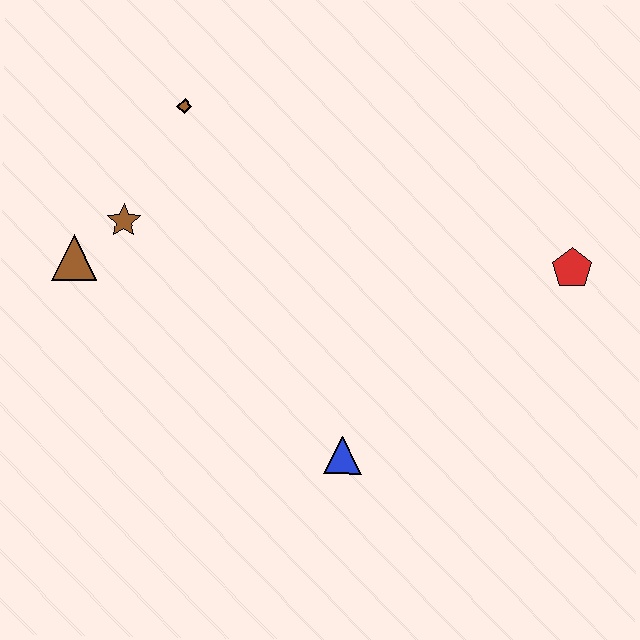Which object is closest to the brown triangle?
The brown star is closest to the brown triangle.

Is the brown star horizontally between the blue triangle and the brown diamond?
No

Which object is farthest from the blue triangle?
The brown diamond is farthest from the blue triangle.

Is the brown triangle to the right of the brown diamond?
No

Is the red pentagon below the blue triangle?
No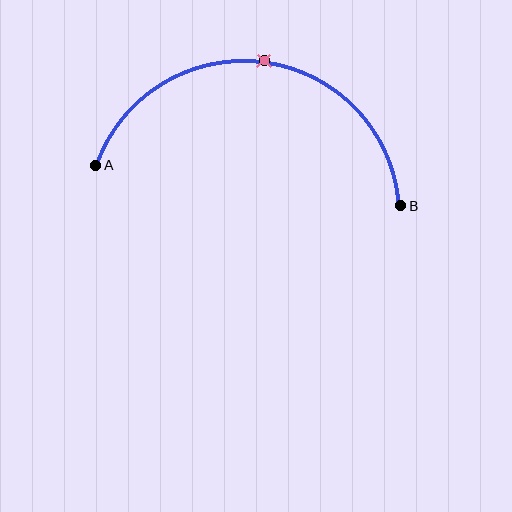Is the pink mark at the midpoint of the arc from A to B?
Yes. The pink mark lies on the arc at equal arc-length from both A and B — it is the arc midpoint.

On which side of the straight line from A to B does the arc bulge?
The arc bulges above the straight line connecting A and B.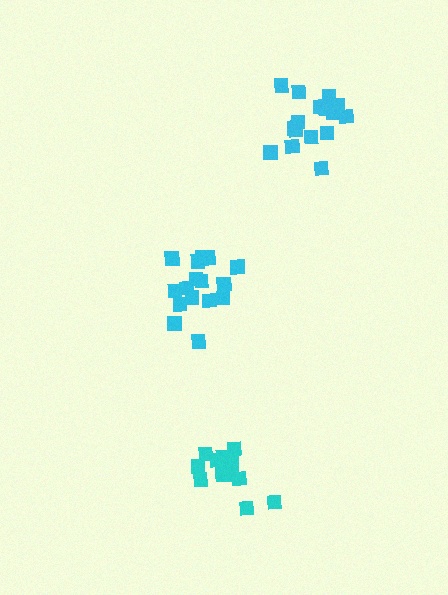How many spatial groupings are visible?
There are 3 spatial groupings.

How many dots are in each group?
Group 1: 14 dots, Group 2: 16 dots, Group 3: 16 dots (46 total).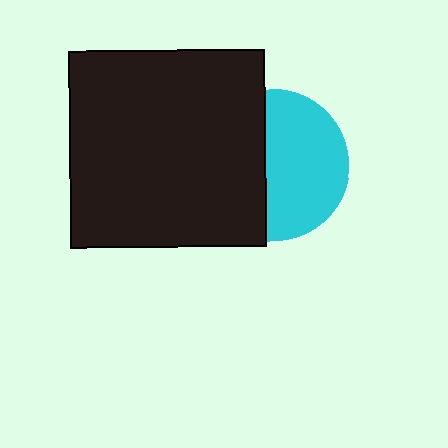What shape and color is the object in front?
The object in front is a black square.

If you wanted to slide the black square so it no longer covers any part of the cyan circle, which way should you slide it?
Slide it left — that is the most direct way to separate the two shapes.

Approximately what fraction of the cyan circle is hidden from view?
Roughly 45% of the cyan circle is hidden behind the black square.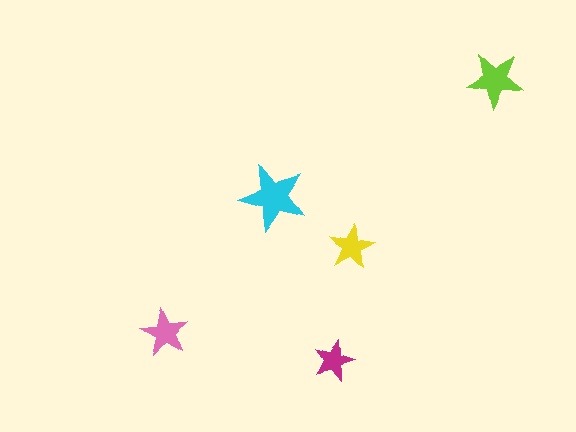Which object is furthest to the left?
The pink star is leftmost.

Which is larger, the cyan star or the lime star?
The cyan one.